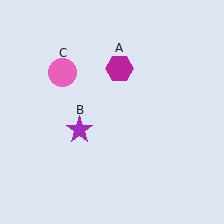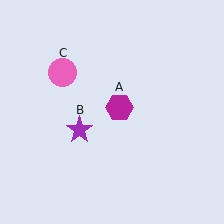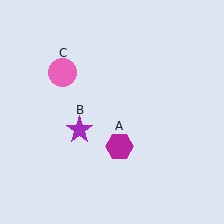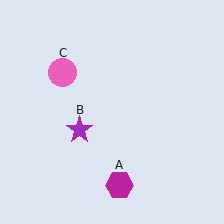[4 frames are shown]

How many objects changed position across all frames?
1 object changed position: magenta hexagon (object A).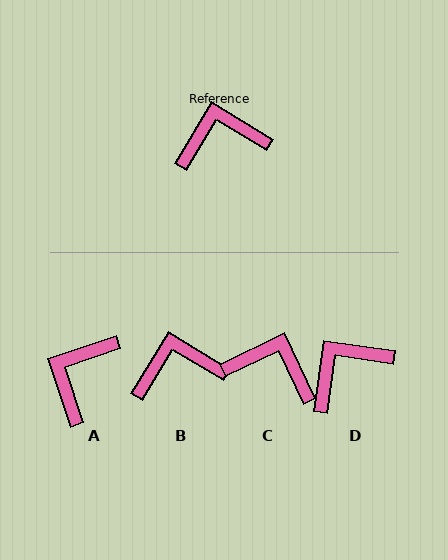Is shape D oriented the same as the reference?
No, it is off by about 23 degrees.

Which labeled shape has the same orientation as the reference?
B.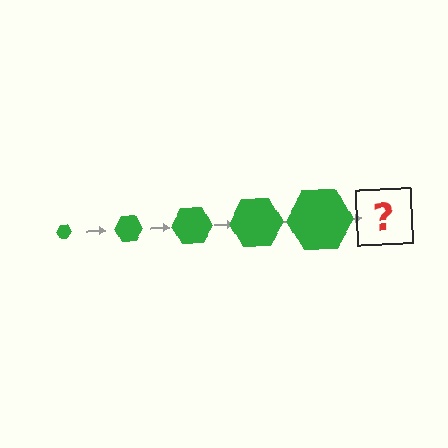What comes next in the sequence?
The next element should be a green hexagon, larger than the previous one.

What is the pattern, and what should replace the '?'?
The pattern is that the hexagon gets progressively larger each step. The '?' should be a green hexagon, larger than the previous one.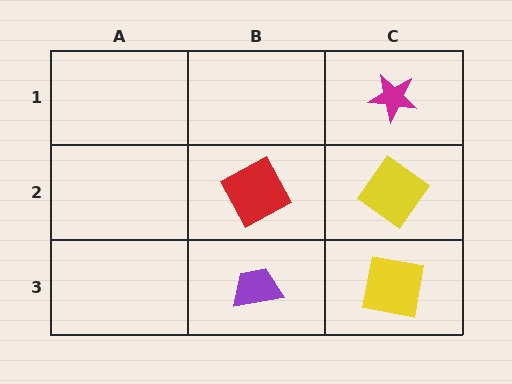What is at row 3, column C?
A yellow square.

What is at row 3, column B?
A purple trapezoid.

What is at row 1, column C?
A magenta star.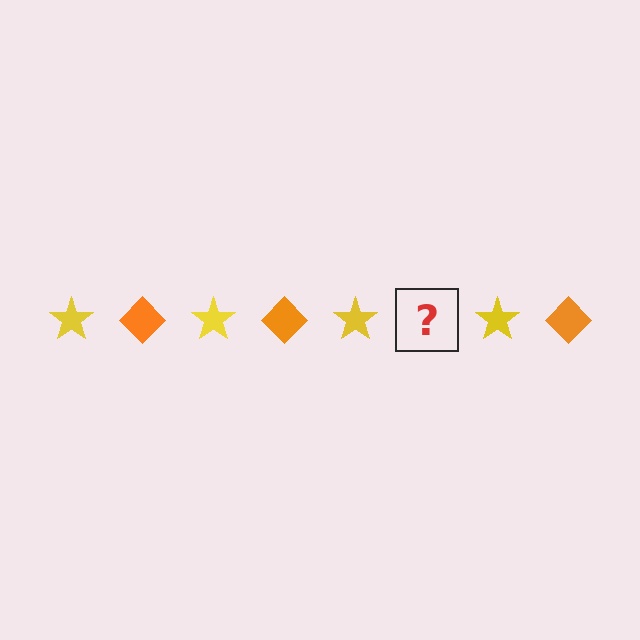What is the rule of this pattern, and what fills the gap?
The rule is that the pattern alternates between yellow star and orange diamond. The gap should be filled with an orange diamond.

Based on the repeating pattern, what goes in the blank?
The blank should be an orange diamond.